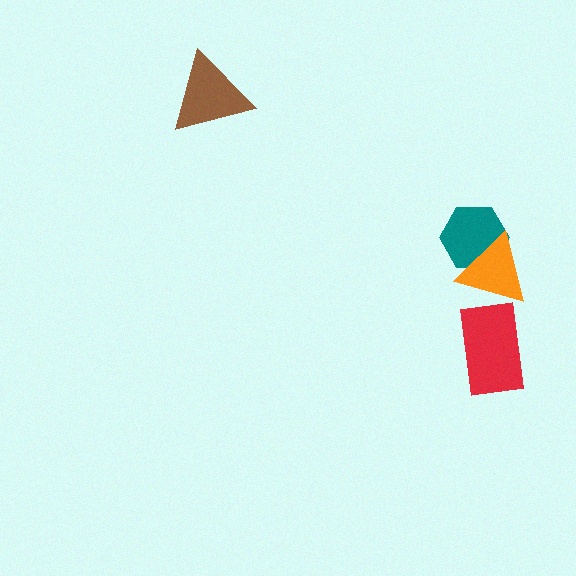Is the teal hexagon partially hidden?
Yes, it is partially covered by another shape.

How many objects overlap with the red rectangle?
0 objects overlap with the red rectangle.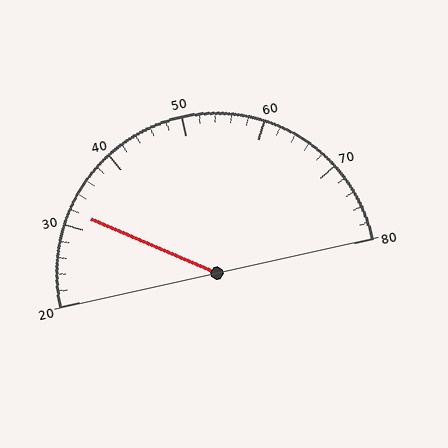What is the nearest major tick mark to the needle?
The nearest major tick mark is 30.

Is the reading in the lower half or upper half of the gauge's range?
The reading is in the lower half of the range (20 to 80).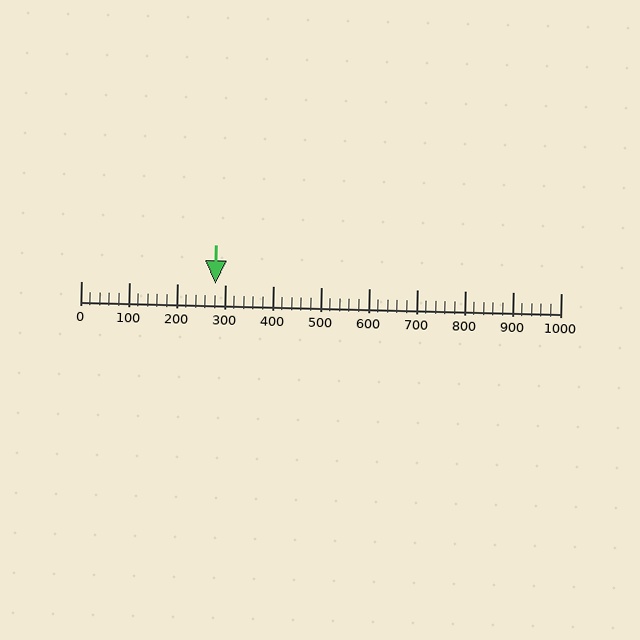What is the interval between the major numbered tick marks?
The major tick marks are spaced 100 units apart.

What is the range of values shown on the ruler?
The ruler shows values from 0 to 1000.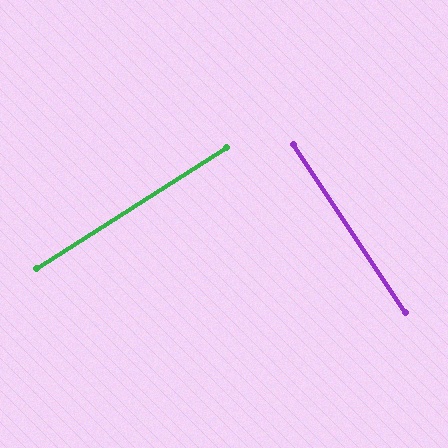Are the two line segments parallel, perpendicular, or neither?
Perpendicular — they meet at approximately 89°.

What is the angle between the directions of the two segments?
Approximately 89 degrees.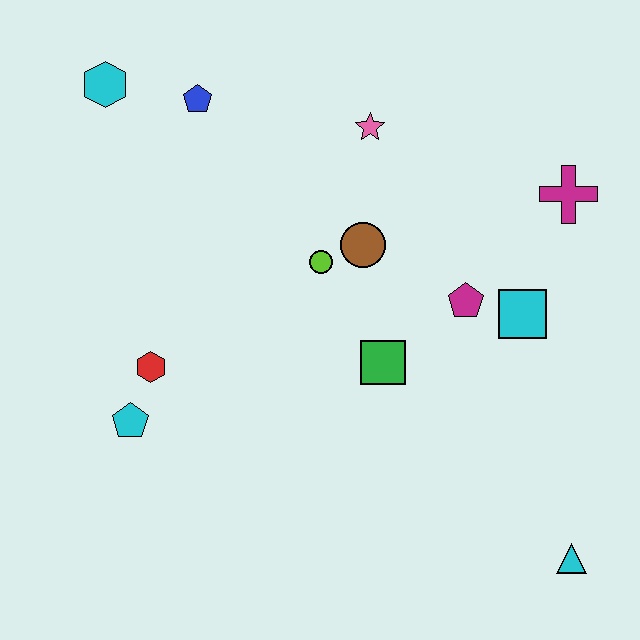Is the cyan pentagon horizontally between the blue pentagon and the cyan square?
No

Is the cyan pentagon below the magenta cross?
Yes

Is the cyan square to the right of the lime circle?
Yes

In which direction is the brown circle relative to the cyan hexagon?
The brown circle is to the right of the cyan hexagon.